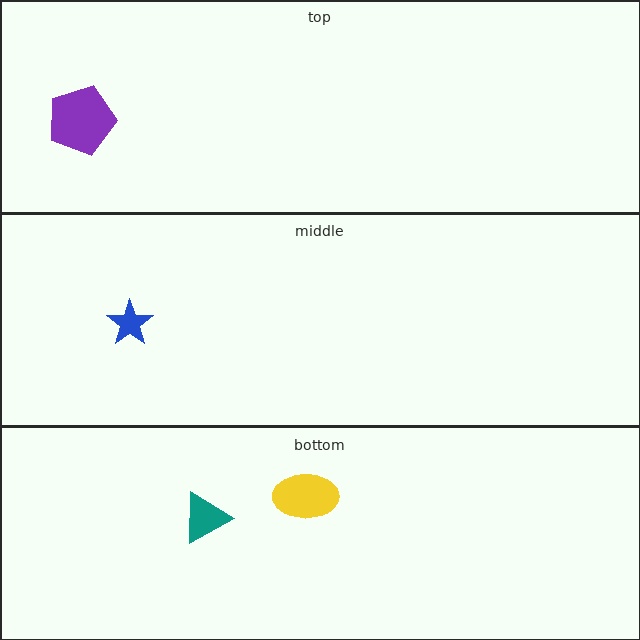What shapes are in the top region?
The purple pentagon.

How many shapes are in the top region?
1.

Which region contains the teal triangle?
The bottom region.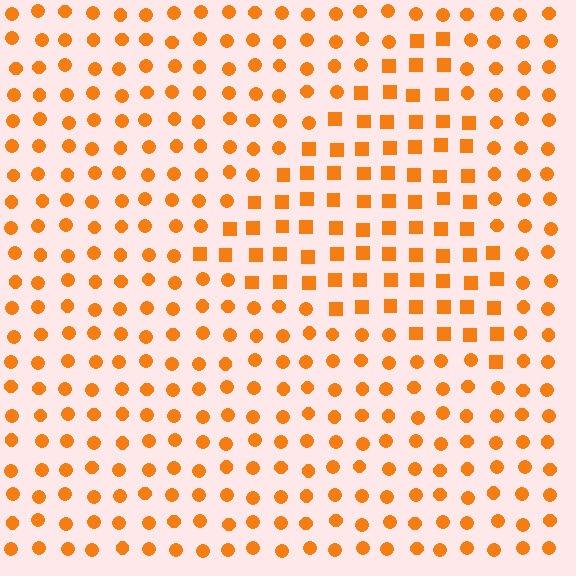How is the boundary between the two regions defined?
The boundary is defined by a change in element shape: squares inside vs. circles outside. All elements share the same color and spacing.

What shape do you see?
I see a triangle.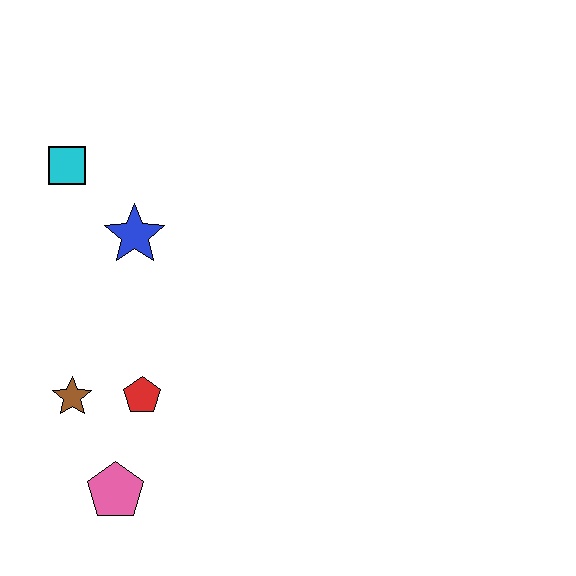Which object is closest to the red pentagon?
The brown star is closest to the red pentagon.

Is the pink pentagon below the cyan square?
Yes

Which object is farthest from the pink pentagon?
The cyan square is farthest from the pink pentagon.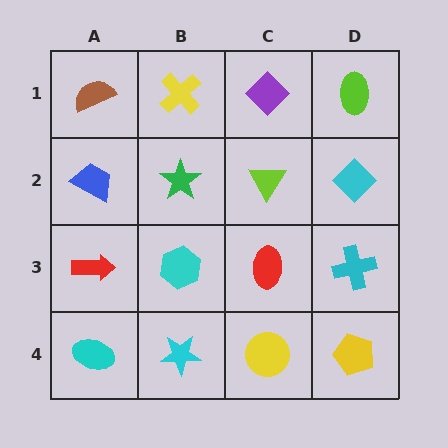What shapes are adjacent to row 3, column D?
A cyan diamond (row 2, column D), a yellow pentagon (row 4, column D), a red ellipse (row 3, column C).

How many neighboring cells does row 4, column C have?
3.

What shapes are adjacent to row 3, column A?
A blue trapezoid (row 2, column A), a cyan ellipse (row 4, column A), a cyan hexagon (row 3, column B).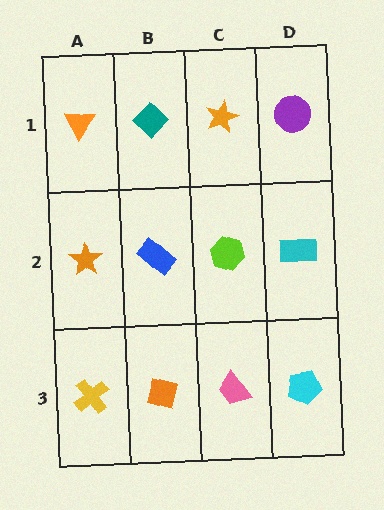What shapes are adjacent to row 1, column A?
An orange star (row 2, column A), a teal diamond (row 1, column B).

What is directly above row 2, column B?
A teal diamond.